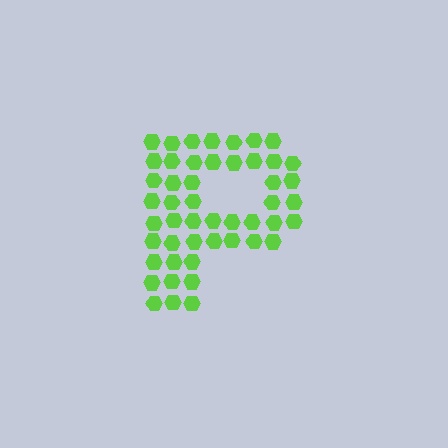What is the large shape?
The large shape is the letter P.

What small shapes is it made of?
It is made of small hexagons.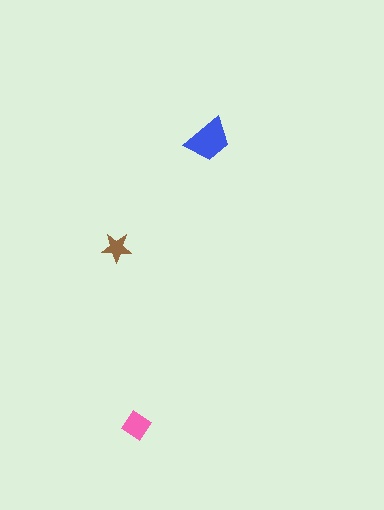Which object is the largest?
The blue trapezoid.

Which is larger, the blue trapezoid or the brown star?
The blue trapezoid.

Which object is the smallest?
The brown star.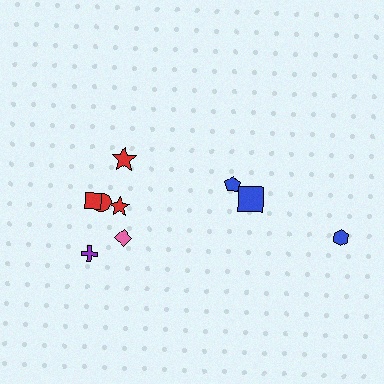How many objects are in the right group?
There are 3 objects.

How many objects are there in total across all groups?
There are 9 objects.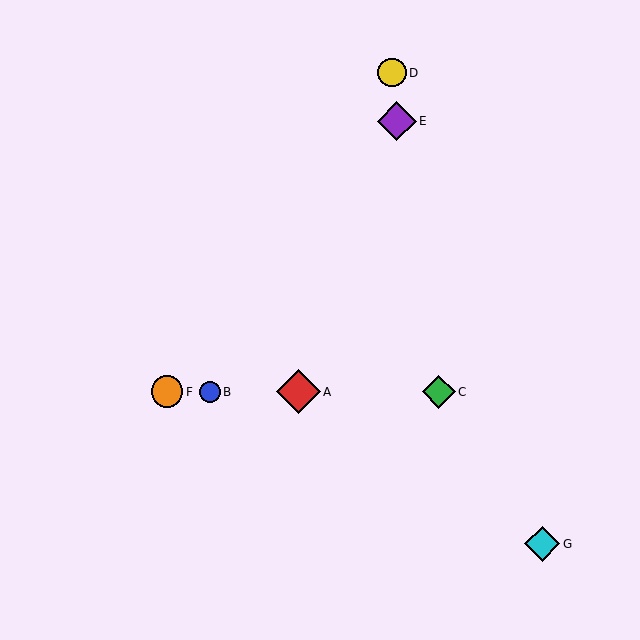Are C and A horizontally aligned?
Yes, both are at y≈392.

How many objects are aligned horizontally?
4 objects (A, B, C, F) are aligned horizontally.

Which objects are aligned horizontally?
Objects A, B, C, F are aligned horizontally.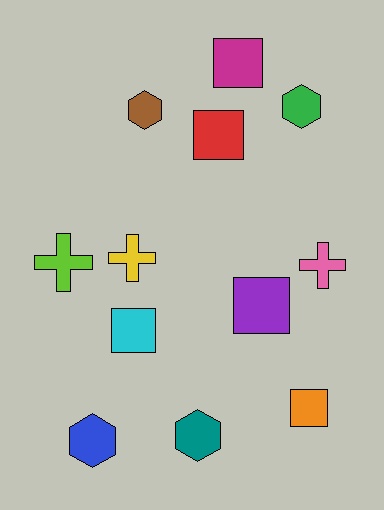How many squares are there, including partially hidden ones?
There are 5 squares.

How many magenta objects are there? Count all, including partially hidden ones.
There is 1 magenta object.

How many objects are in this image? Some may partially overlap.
There are 12 objects.